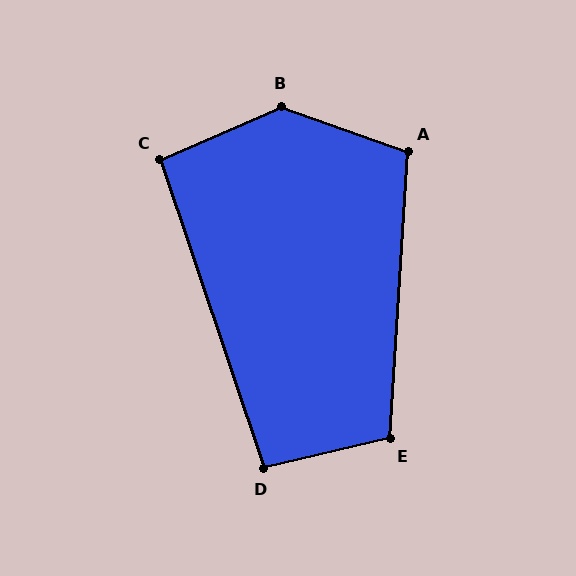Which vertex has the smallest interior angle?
C, at approximately 95 degrees.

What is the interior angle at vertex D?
Approximately 95 degrees (obtuse).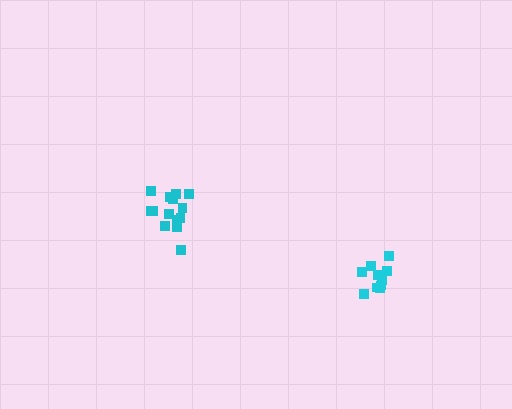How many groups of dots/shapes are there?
There are 2 groups.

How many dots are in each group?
Group 1: 14 dots, Group 2: 10 dots (24 total).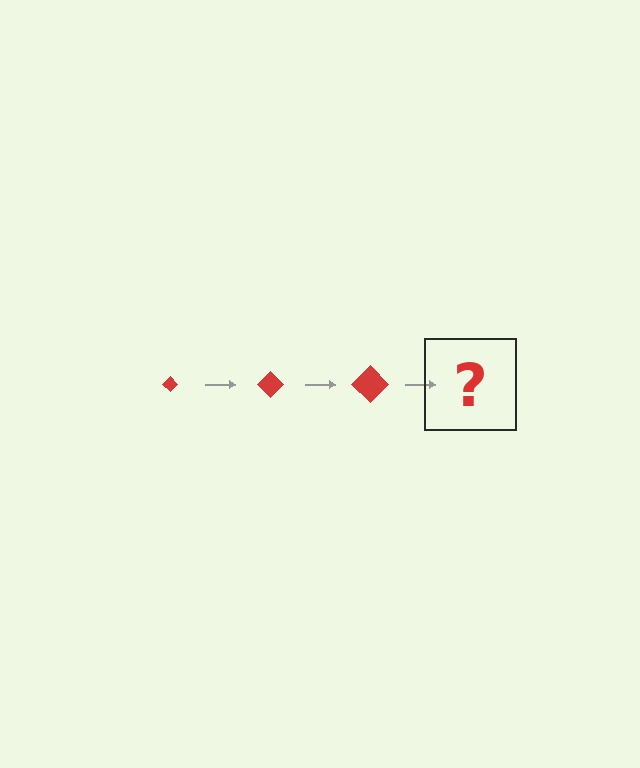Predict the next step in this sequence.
The next step is a red diamond, larger than the previous one.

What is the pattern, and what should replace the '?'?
The pattern is that the diamond gets progressively larger each step. The '?' should be a red diamond, larger than the previous one.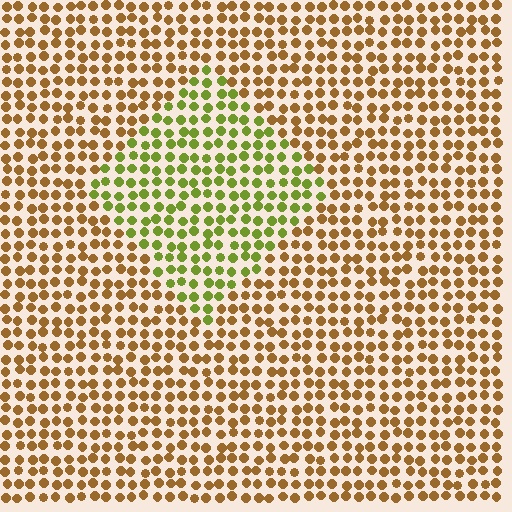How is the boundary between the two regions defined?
The boundary is defined purely by a slight shift in hue (about 48 degrees). Spacing, size, and orientation are identical on both sides.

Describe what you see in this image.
The image is filled with small brown elements in a uniform arrangement. A diamond-shaped region is visible where the elements are tinted to a slightly different hue, forming a subtle color boundary.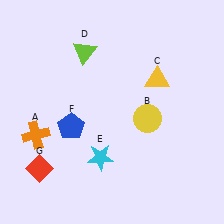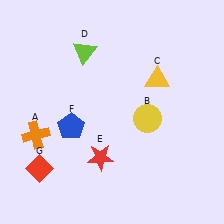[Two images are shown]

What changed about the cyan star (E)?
In Image 1, E is cyan. In Image 2, it changed to red.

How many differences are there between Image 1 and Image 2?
There is 1 difference between the two images.